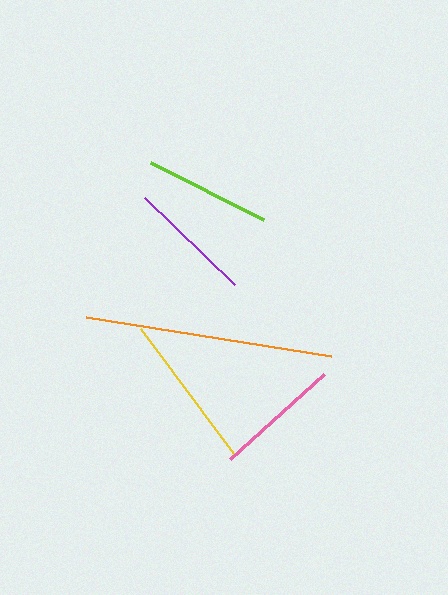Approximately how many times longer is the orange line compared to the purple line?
The orange line is approximately 2.0 times the length of the purple line.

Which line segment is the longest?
The orange line is the longest at approximately 248 pixels.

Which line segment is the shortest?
The purple line is the shortest at approximately 126 pixels.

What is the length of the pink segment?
The pink segment is approximately 126 pixels long.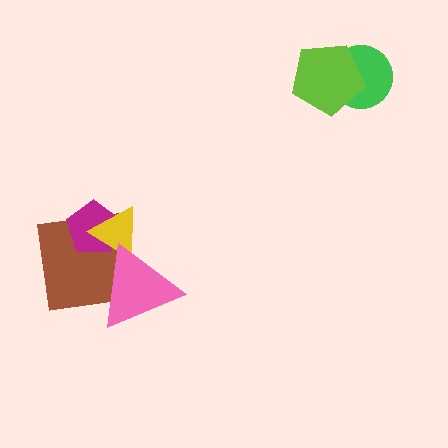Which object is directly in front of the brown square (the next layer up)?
The magenta pentagon is directly in front of the brown square.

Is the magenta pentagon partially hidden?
Yes, it is partially covered by another shape.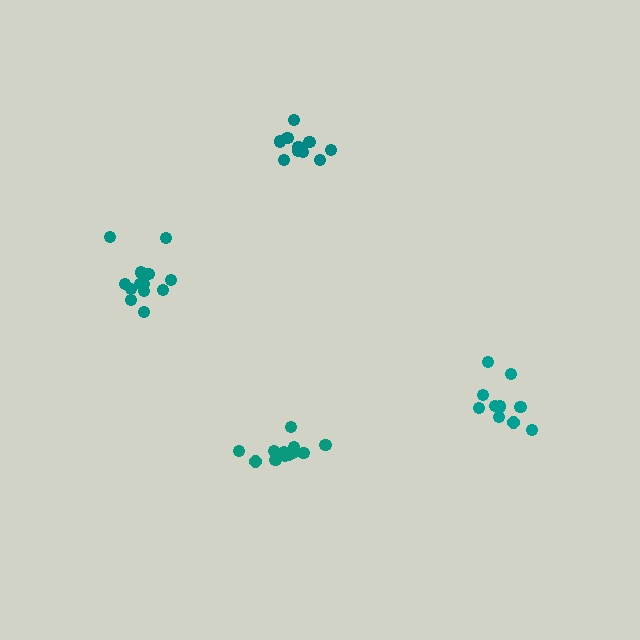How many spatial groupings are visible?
There are 4 spatial groupings.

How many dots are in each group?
Group 1: 11 dots, Group 2: 10 dots, Group 3: 12 dots, Group 4: 13 dots (46 total).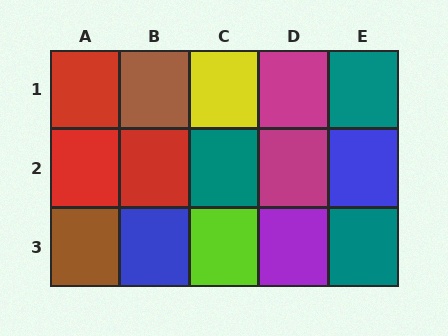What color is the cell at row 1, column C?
Yellow.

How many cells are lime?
1 cell is lime.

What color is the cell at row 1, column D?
Magenta.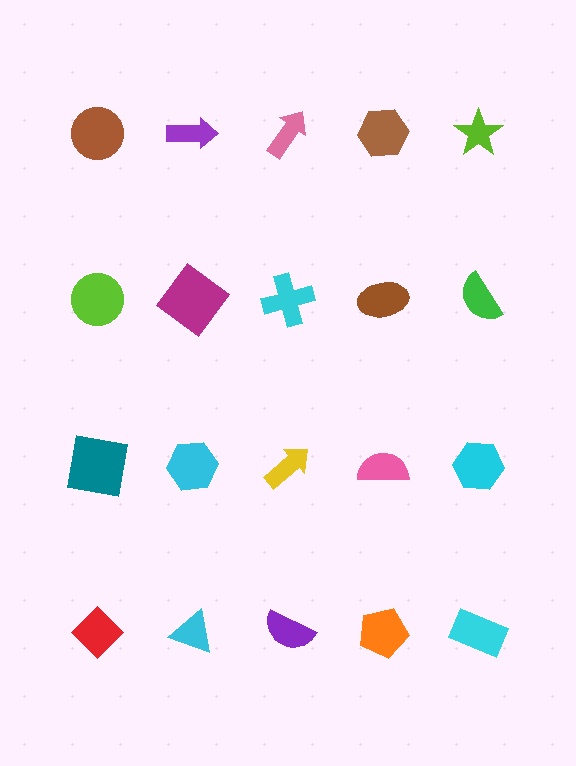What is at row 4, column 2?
A cyan triangle.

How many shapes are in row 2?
5 shapes.